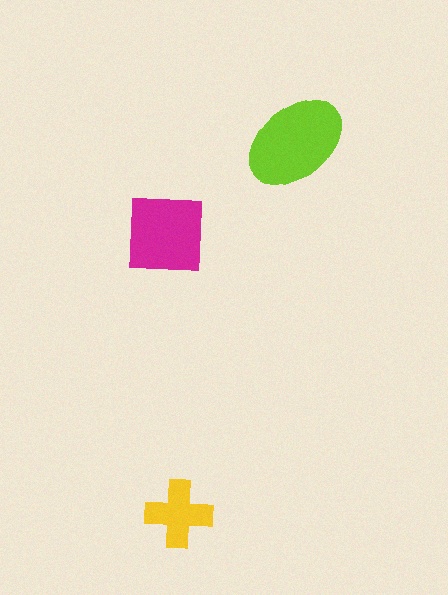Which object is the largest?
The lime ellipse.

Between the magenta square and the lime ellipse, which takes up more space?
The lime ellipse.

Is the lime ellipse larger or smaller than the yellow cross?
Larger.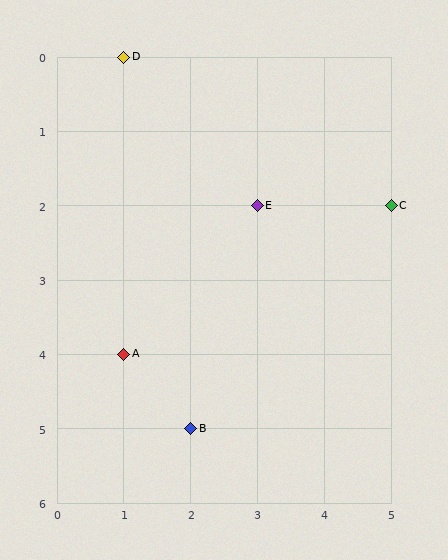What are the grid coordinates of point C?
Point C is at grid coordinates (5, 2).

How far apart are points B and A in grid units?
Points B and A are 1 column and 1 row apart (about 1.4 grid units diagonally).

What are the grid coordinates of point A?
Point A is at grid coordinates (1, 4).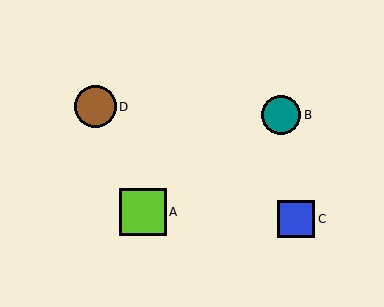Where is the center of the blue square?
The center of the blue square is at (296, 219).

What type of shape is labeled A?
Shape A is a lime square.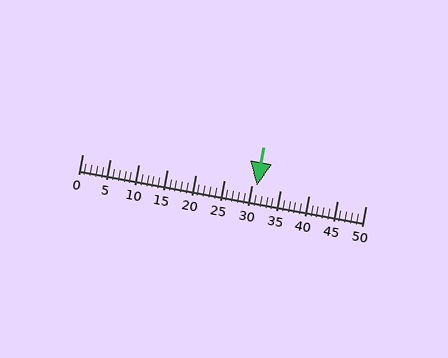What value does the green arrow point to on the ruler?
The green arrow points to approximately 31.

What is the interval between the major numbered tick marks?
The major tick marks are spaced 5 units apart.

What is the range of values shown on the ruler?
The ruler shows values from 0 to 50.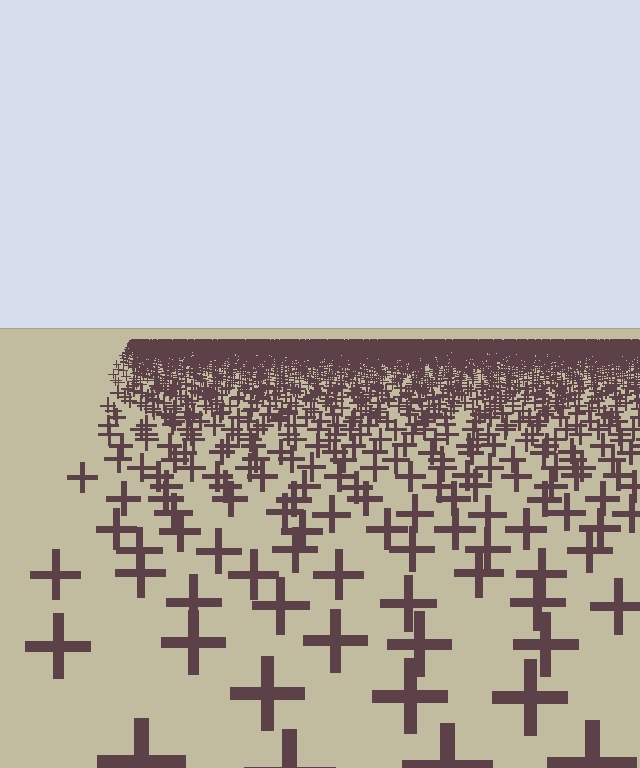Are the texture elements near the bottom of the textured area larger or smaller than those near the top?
Larger. Near the bottom, elements are closer to the viewer and appear at a bigger on-screen size.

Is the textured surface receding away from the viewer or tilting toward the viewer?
The surface is receding away from the viewer. Texture elements get smaller and denser toward the top.